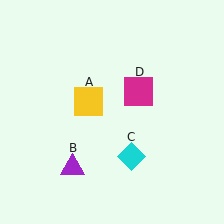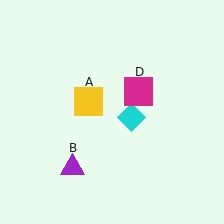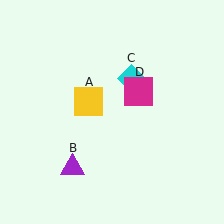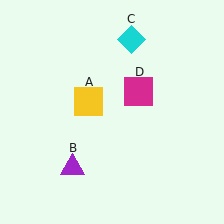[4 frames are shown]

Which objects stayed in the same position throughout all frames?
Yellow square (object A) and purple triangle (object B) and magenta square (object D) remained stationary.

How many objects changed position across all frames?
1 object changed position: cyan diamond (object C).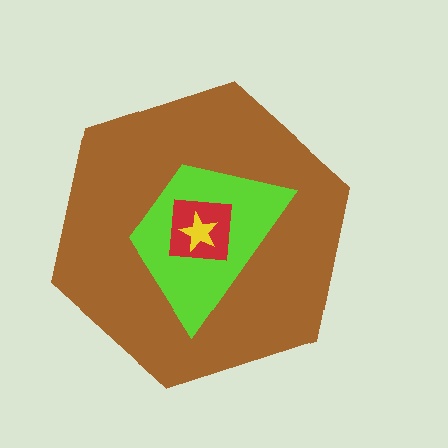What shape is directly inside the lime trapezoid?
The red square.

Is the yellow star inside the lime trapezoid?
Yes.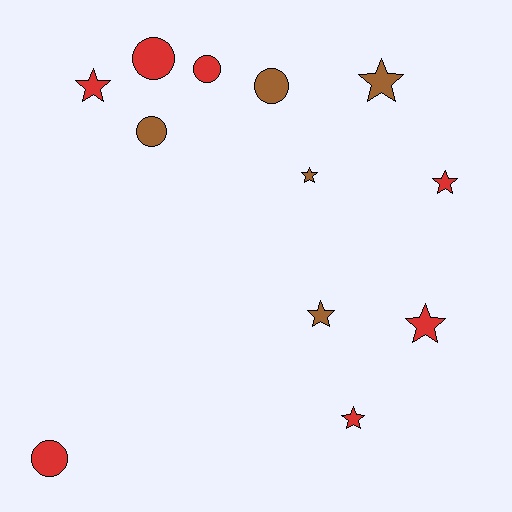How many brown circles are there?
There are 2 brown circles.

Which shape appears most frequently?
Star, with 7 objects.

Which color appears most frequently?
Red, with 7 objects.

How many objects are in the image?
There are 12 objects.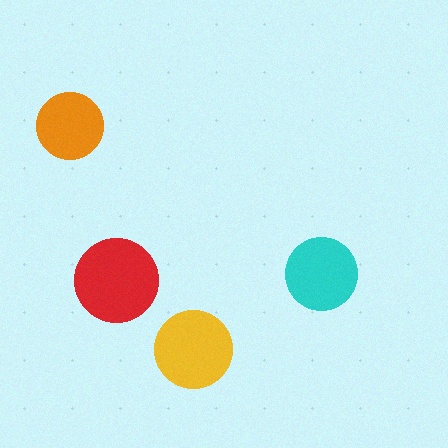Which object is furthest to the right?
The cyan circle is rightmost.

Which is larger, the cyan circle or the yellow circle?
The yellow one.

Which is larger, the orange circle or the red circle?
The red one.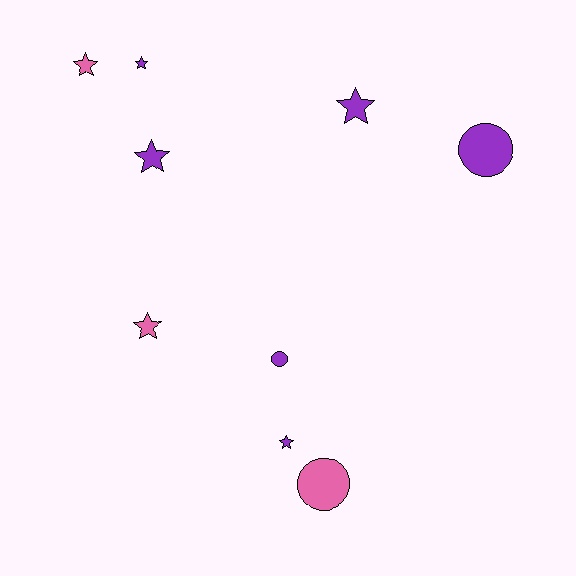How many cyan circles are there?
There are no cyan circles.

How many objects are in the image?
There are 9 objects.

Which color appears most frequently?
Purple, with 6 objects.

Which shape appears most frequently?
Star, with 6 objects.